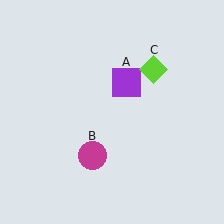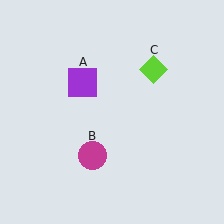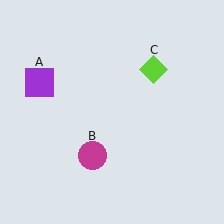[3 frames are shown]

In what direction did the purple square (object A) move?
The purple square (object A) moved left.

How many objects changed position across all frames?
1 object changed position: purple square (object A).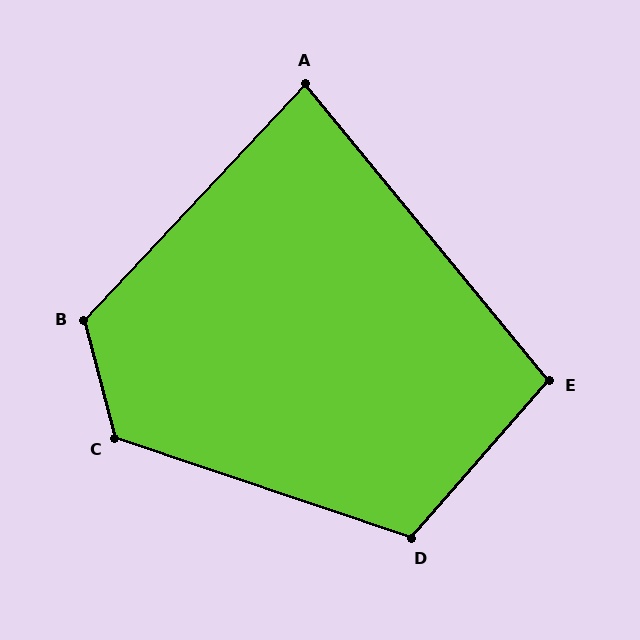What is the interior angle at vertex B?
Approximately 122 degrees (obtuse).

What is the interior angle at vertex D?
Approximately 112 degrees (obtuse).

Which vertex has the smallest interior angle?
A, at approximately 83 degrees.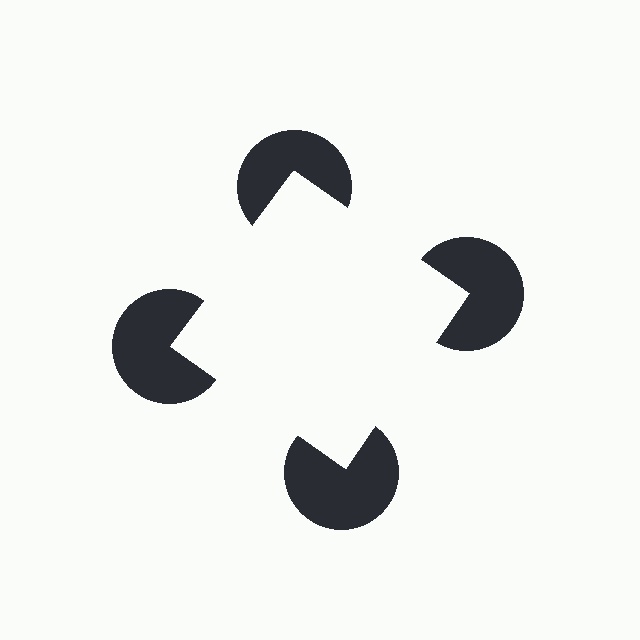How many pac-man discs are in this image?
There are 4 — one at each vertex of the illusory square.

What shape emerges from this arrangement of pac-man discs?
An illusory square — its edges are inferred from the aligned wedge cuts in the pac-man discs, not physically drawn.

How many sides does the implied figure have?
4 sides.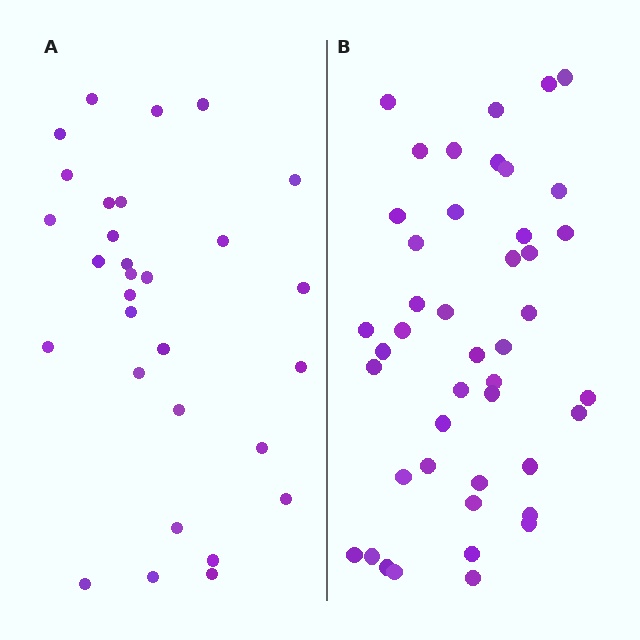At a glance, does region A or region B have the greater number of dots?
Region B (the right region) has more dots.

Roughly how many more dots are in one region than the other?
Region B has approximately 15 more dots than region A.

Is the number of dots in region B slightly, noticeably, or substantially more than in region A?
Region B has substantially more. The ratio is roughly 1.5 to 1.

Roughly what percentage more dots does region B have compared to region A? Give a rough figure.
About 45% more.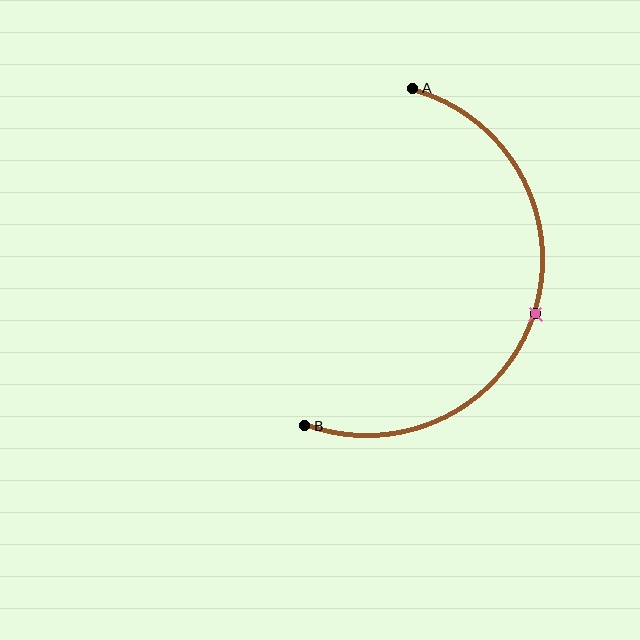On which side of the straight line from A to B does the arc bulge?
The arc bulges to the right of the straight line connecting A and B.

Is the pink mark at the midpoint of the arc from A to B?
Yes. The pink mark lies on the arc at equal arc-length from both A and B — it is the arc midpoint.